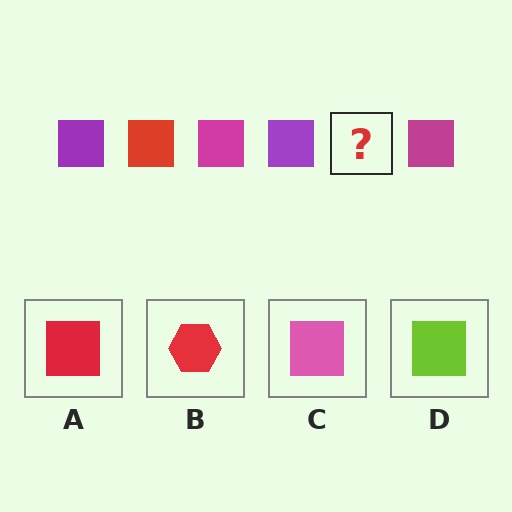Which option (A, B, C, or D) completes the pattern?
A.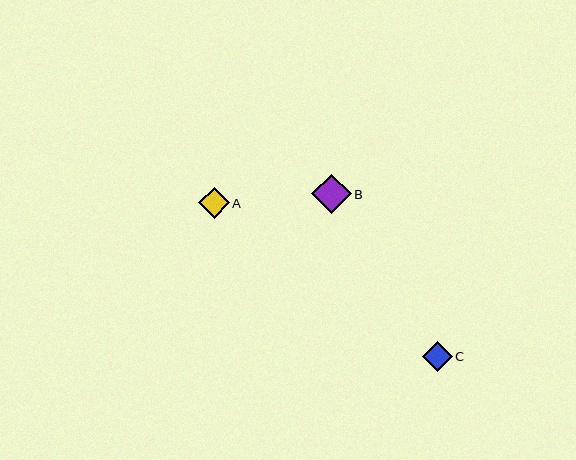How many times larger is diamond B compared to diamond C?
Diamond B is approximately 1.3 times the size of diamond C.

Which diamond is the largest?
Diamond B is the largest with a size of approximately 40 pixels.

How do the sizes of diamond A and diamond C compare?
Diamond A and diamond C are approximately the same size.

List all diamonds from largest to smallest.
From largest to smallest: B, A, C.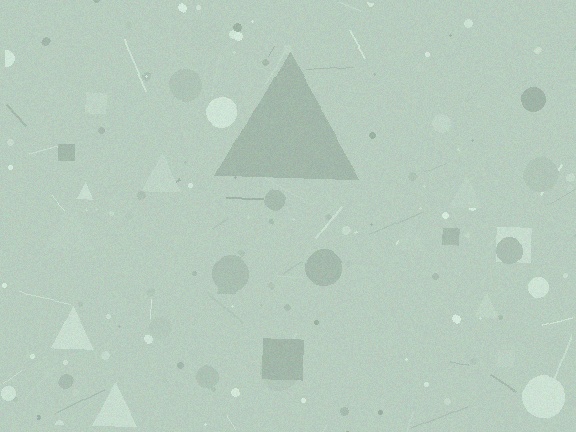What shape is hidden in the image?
A triangle is hidden in the image.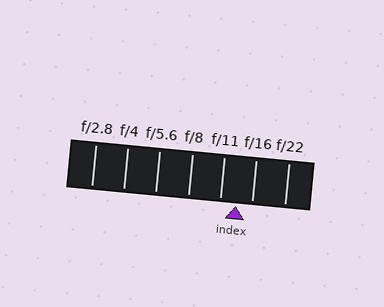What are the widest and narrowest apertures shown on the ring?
The widest aperture shown is f/2.8 and the narrowest is f/22.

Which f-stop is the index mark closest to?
The index mark is closest to f/16.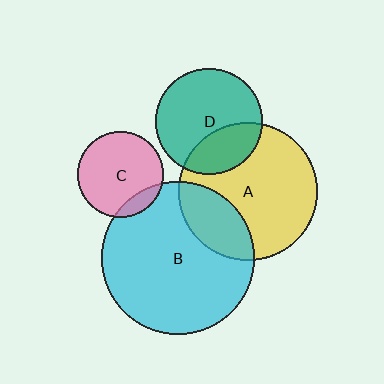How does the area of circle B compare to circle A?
Approximately 1.2 times.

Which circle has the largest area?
Circle B (cyan).